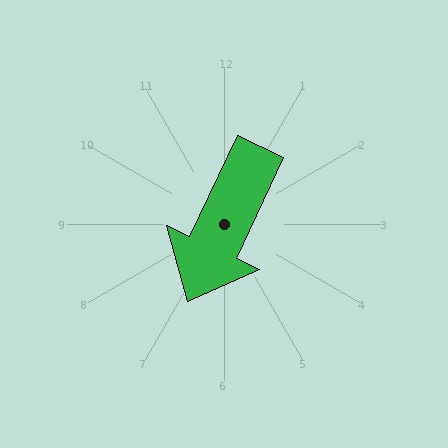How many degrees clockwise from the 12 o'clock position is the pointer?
Approximately 206 degrees.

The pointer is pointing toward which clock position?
Roughly 7 o'clock.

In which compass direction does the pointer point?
Southwest.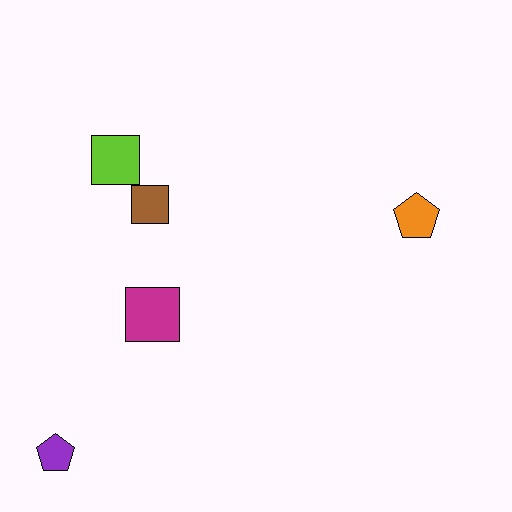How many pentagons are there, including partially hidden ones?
There are 2 pentagons.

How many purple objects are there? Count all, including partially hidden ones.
There is 1 purple object.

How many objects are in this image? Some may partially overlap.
There are 5 objects.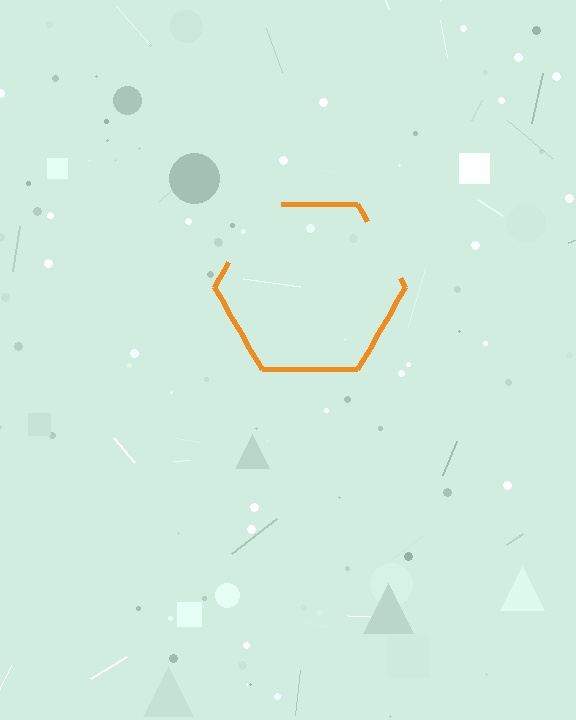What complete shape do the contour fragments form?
The contour fragments form a hexagon.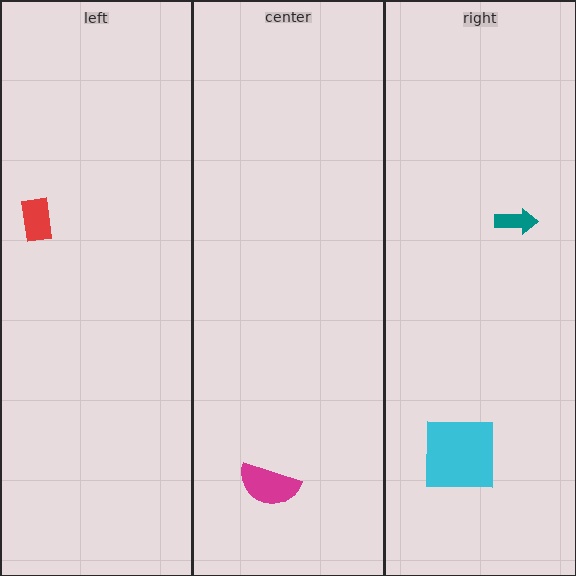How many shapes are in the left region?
1.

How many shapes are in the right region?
2.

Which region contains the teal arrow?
The right region.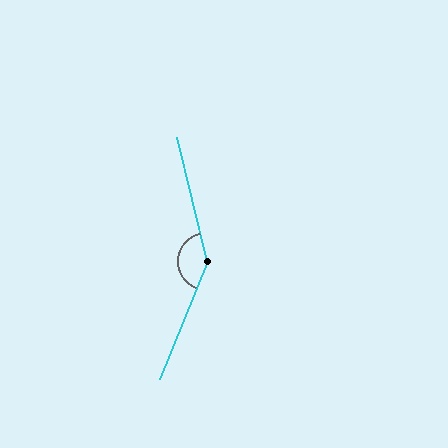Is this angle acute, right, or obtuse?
It is obtuse.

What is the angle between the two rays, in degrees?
Approximately 145 degrees.